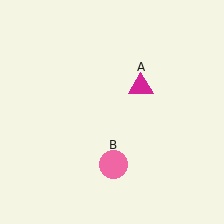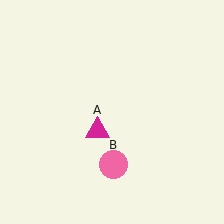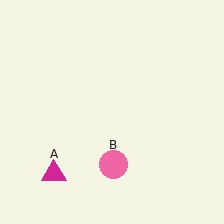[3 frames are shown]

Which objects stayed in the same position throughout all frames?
Pink circle (object B) remained stationary.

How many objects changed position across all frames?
1 object changed position: magenta triangle (object A).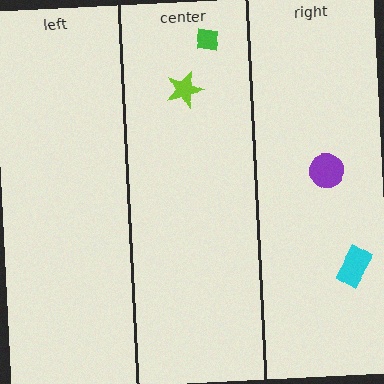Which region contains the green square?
The center region.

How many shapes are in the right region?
2.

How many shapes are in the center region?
2.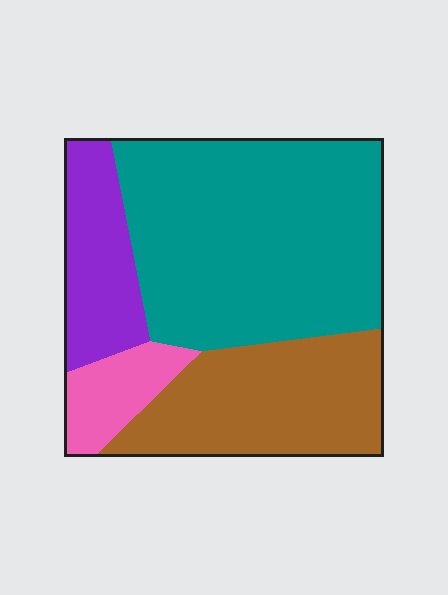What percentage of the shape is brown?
Brown takes up about one quarter (1/4) of the shape.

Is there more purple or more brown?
Brown.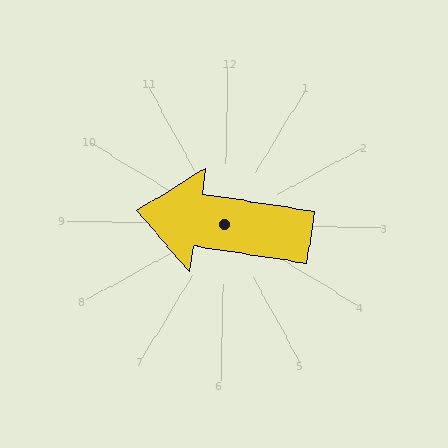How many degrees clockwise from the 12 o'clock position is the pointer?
Approximately 278 degrees.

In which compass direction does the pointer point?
West.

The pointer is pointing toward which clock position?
Roughly 9 o'clock.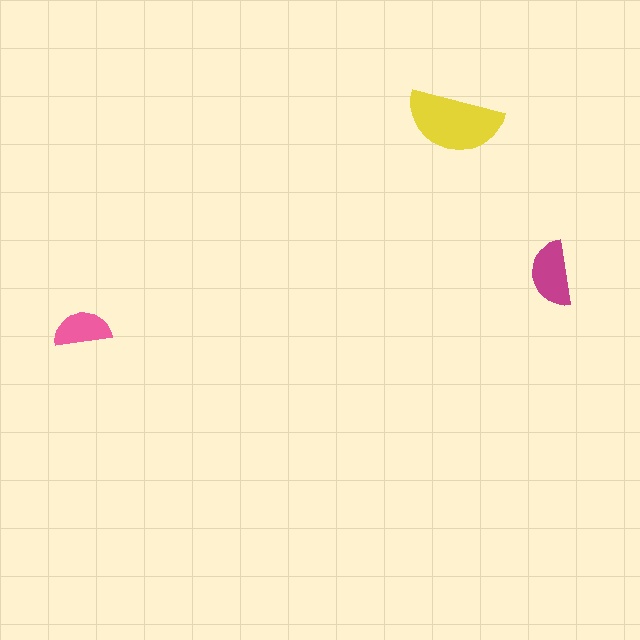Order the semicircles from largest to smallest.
the yellow one, the magenta one, the pink one.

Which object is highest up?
The yellow semicircle is topmost.